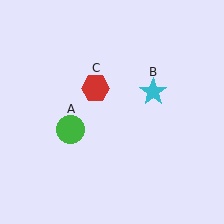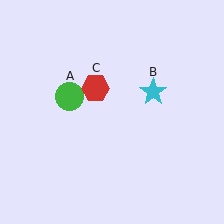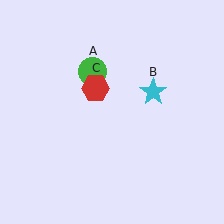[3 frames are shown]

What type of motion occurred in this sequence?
The green circle (object A) rotated clockwise around the center of the scene.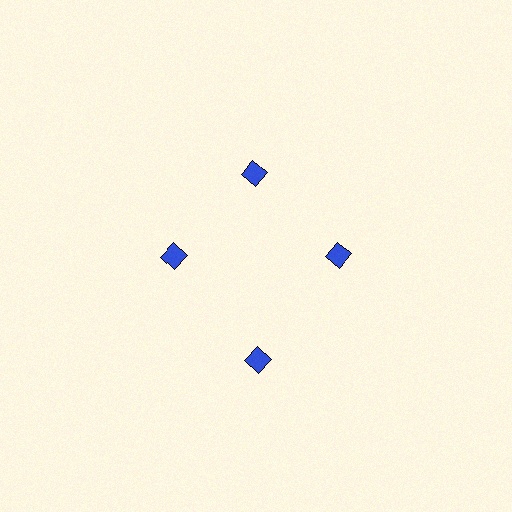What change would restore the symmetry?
The symmetry would be restored by moving it inward, back onto the ring so that all 4 diamonds sit at equal angles and equal distance from the center.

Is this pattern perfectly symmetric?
No. The 4 blue diamonds are arranged in a ring, but one element near the 6 o'clock position is pushed outward from the center, breaking the 4-fold rotational symmetry.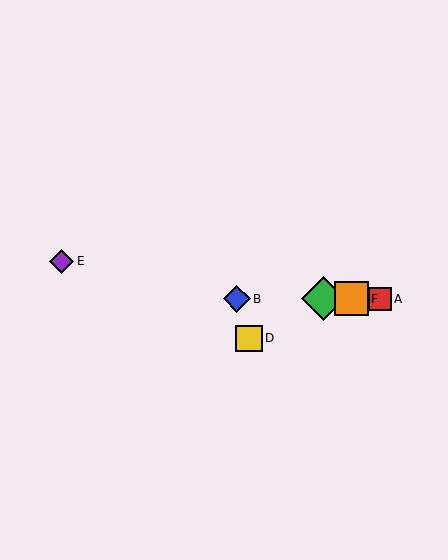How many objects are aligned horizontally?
4 objects (A, B, C, F) are aligned horizontally.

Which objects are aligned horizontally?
Objects A, B, C, F are aligned horizontally.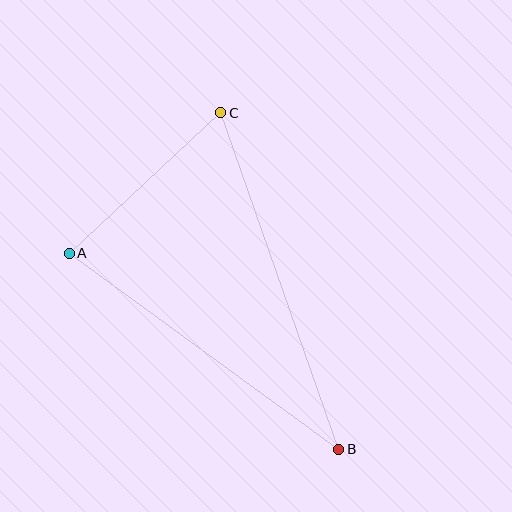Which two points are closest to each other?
Points A and C are closest to each other.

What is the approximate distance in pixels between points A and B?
The distance between A and B is approximately 333 pixels.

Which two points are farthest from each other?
Points B and C are farthest from each other.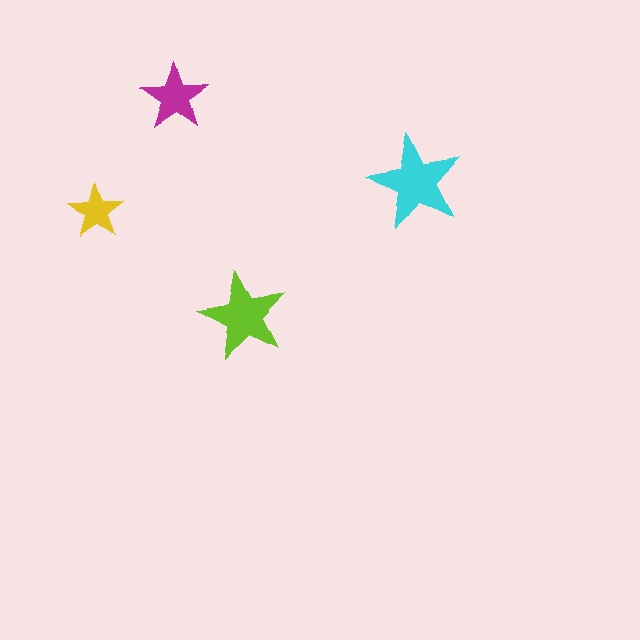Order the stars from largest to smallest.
the cyan one, the lime one, the magenta one, the yellow one.